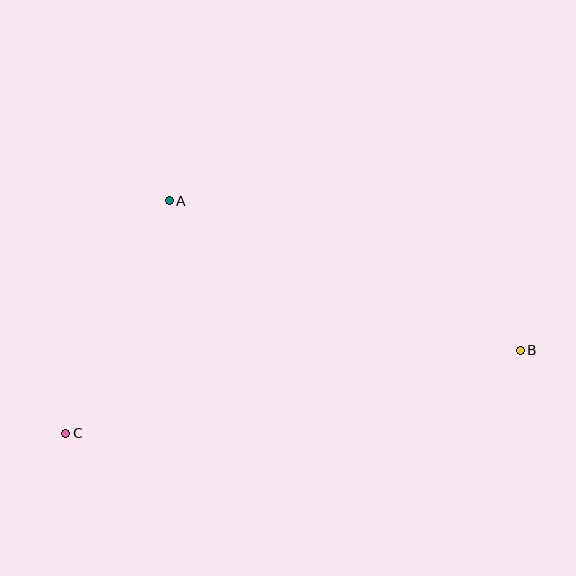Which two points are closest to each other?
Points A and C are closest to each other.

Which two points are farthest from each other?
Points B and C are farthest from each other.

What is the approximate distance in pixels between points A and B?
The distance between A and B is approximately 382 pixels.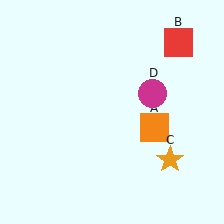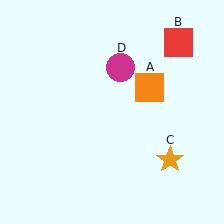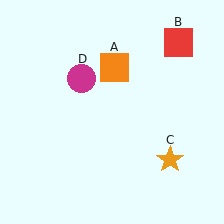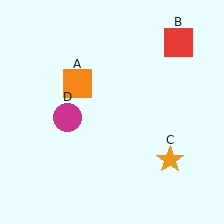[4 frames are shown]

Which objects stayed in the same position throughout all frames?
Red square (object B) and orange star (object C) remained stationary.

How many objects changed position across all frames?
2 objects changed position: orange square (object A), magenta circle (object D).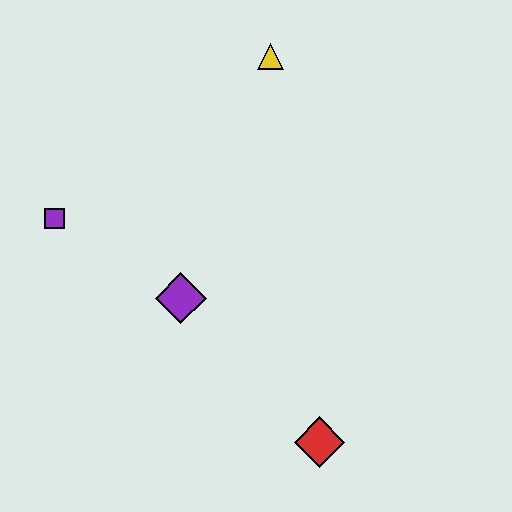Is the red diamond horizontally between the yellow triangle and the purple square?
No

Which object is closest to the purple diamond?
The purple square is closest to the purple diamond.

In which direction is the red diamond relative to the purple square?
The red diamond is to the right of the purple square.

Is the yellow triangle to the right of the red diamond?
No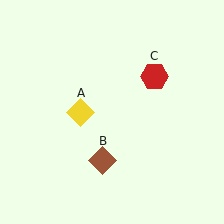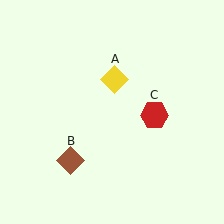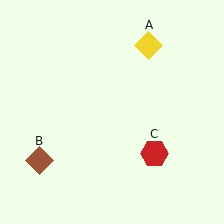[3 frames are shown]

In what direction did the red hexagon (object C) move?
The red hexagon (object C) moved down.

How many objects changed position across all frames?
3 objects changed position: yellow diamond (object A), brown diamond (object B), red hexagon (object C).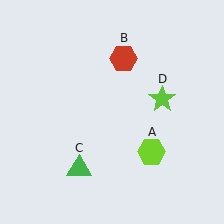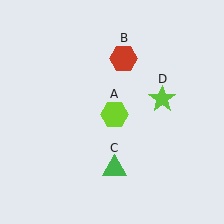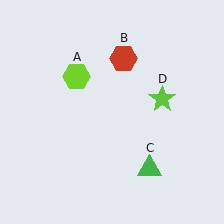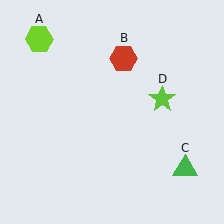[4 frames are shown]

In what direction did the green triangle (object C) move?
The green triangle (object C) moved right.